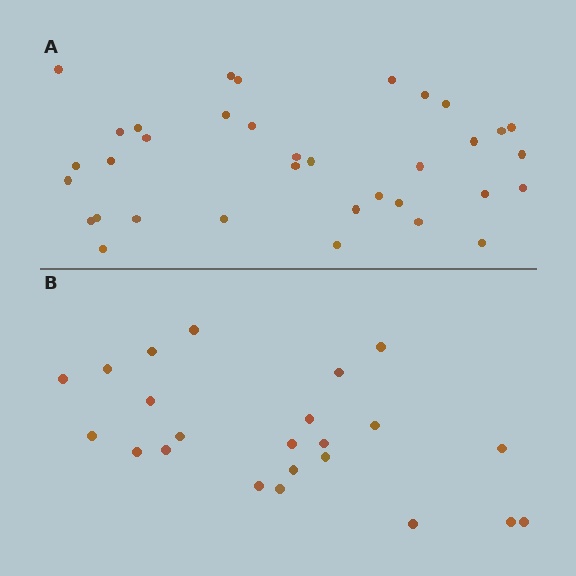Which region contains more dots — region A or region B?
Region A (the top region) has more dots.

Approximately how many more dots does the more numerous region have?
Region A has roughly 12 or so more dots than region B.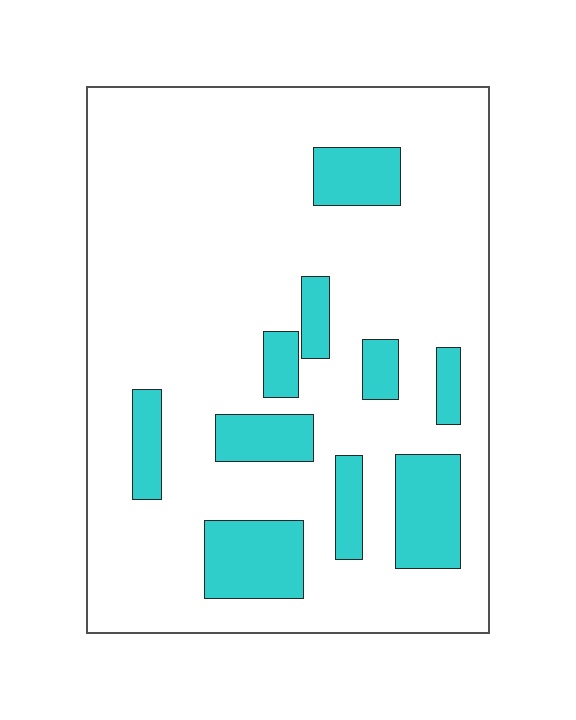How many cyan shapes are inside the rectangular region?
10.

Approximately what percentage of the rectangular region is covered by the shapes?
Approximately 20%.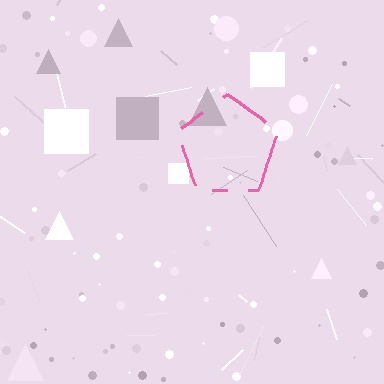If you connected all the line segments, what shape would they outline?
They would outline a pentagon.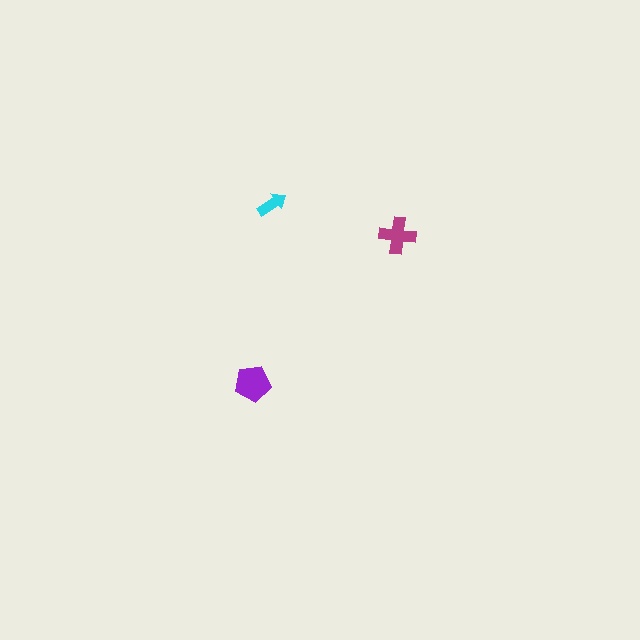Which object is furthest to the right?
The magenta cross is rightmost.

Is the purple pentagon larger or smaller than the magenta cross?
Larger.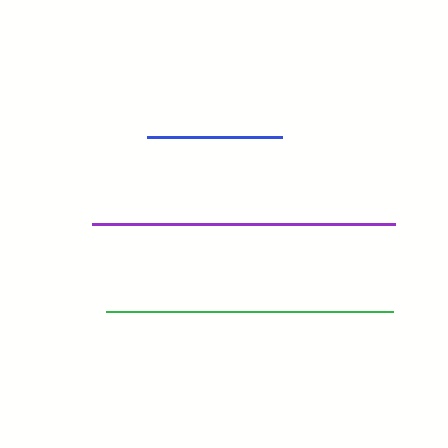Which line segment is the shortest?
The blue line is the shortest at approximately 135 pixels.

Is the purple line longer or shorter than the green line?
The purple line is longer than the green line.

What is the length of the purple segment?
The purple segment is approximately 304 pixels long.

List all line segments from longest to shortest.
From longest to shortest: purple, green, blue.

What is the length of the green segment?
The green segment is approximately 287 pixels long.